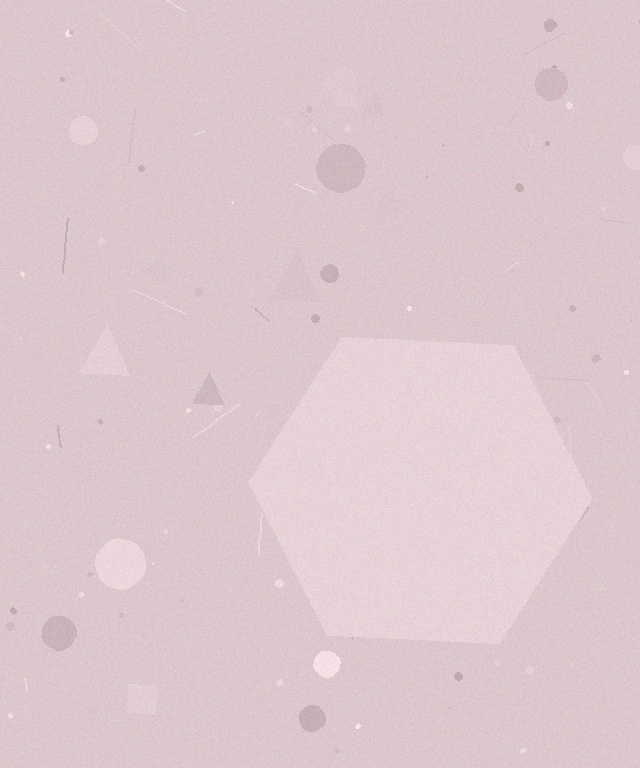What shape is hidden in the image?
A hexagon is hidden in the image.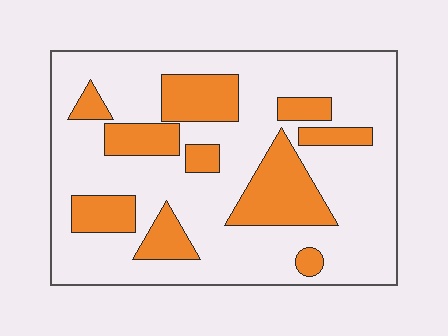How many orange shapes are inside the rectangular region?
10.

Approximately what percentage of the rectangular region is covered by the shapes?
Approximately 25%.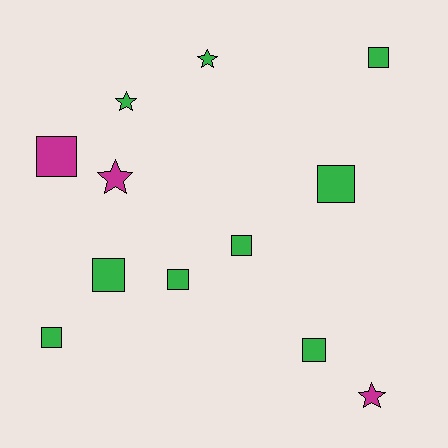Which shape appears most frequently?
Square, with 8 objects.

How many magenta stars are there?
There are 2 magenta stars.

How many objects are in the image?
There are 12 objects.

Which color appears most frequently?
Green, with 9 objects.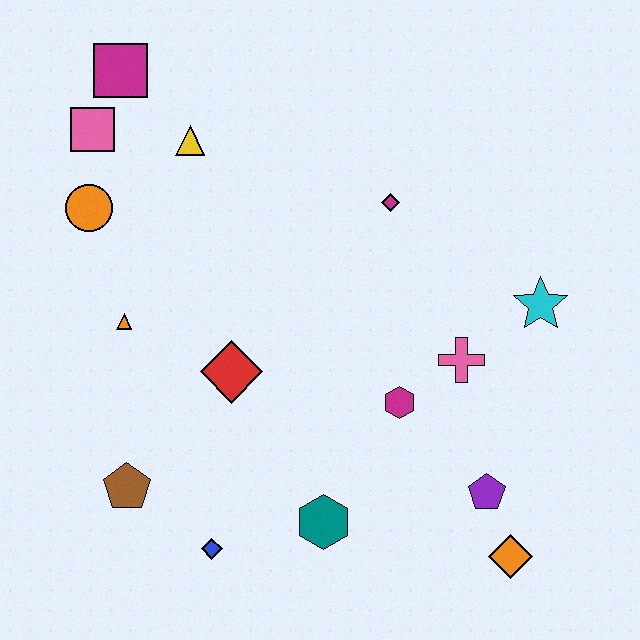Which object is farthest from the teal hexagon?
The magenta square is farthest from the teal hexagon.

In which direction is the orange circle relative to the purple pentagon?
The orange circle is to the left of the purple pentagon.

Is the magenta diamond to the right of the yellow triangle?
Yes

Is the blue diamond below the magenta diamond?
Yes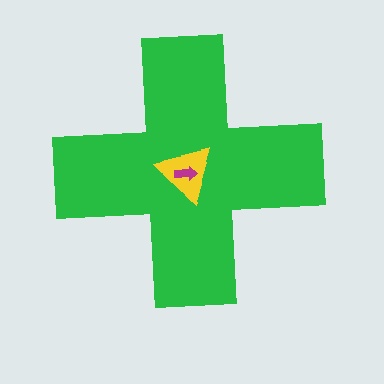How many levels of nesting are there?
3.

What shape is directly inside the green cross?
The yellow triangle.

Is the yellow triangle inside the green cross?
Yes.